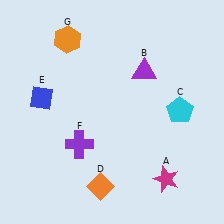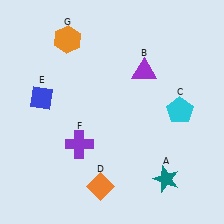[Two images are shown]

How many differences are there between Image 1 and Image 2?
There is 1 difference between the two images.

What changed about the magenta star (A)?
In Image 1, A is magenta. In Image 2, it changed to teal.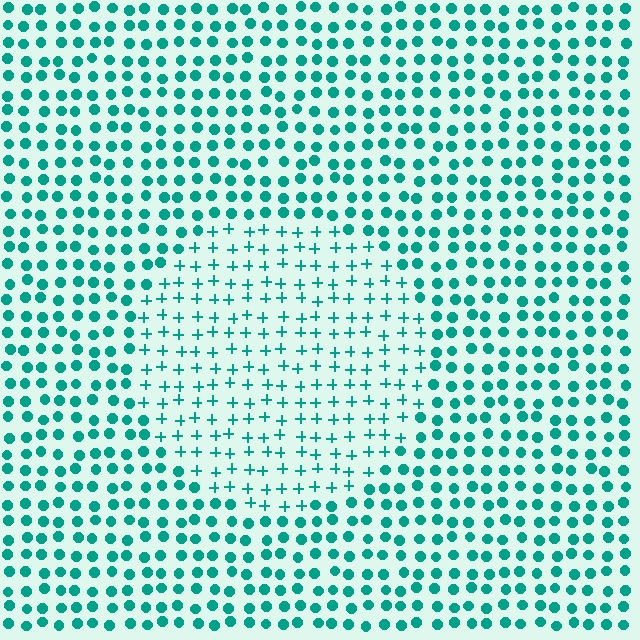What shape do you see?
I see a circle.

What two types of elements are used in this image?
The image uses plus signs inside the circle region and circles outside it.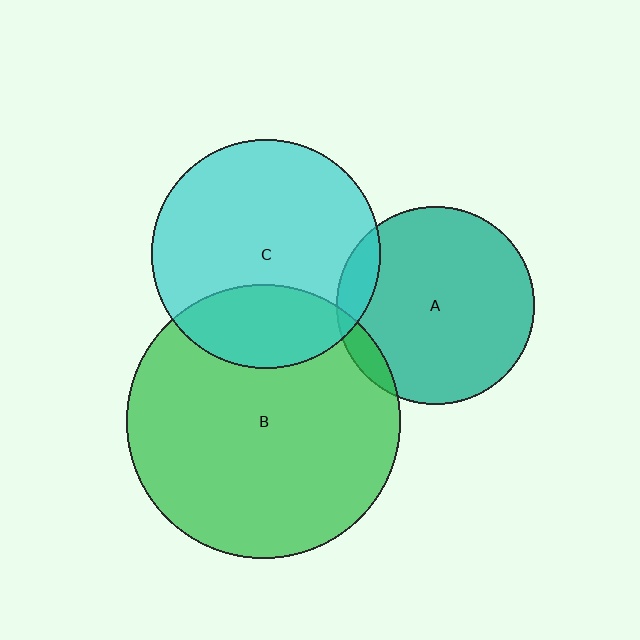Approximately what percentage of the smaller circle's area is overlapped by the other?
Approximately 5%.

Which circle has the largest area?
Circle B (green).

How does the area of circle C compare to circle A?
Approximately 1.3 times.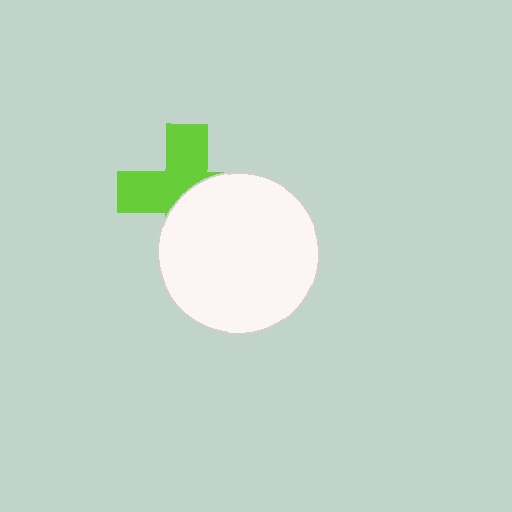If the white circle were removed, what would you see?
You would see the complete lime cross.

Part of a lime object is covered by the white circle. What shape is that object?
It is a cross.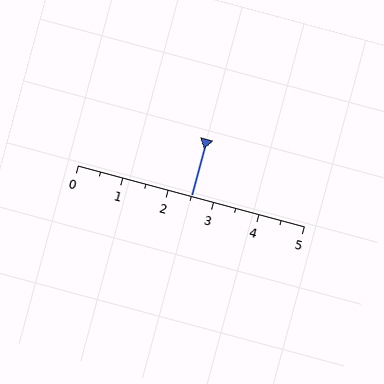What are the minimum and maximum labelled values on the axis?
The axis runs from 0 to 5.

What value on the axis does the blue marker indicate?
The marker indicates approximately 2.5.